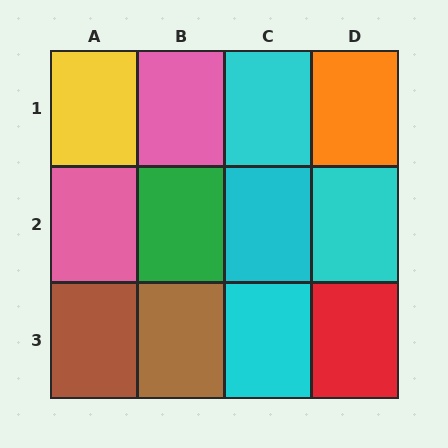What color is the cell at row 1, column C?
Cyan.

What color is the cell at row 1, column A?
Yellow.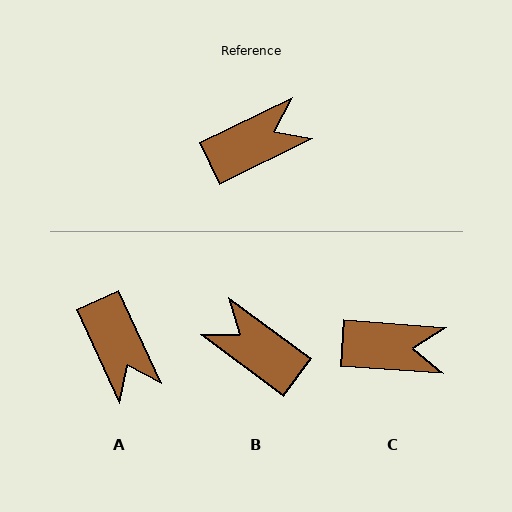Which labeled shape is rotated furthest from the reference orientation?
B, about 117 degrees away.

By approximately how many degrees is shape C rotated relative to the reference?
Approximately 30 degrees clockwise.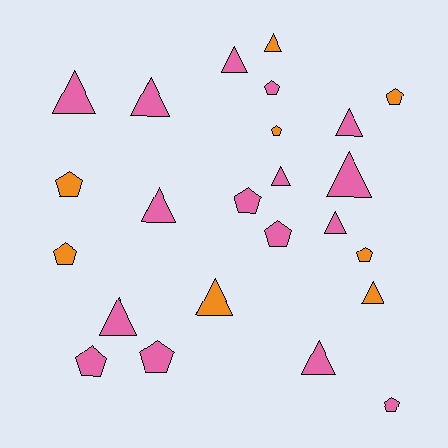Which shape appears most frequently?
Triangle, with 13 objects.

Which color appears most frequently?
Pink, with 16 objects.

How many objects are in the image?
There are 24 objects.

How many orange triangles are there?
There are 3 orange triangles.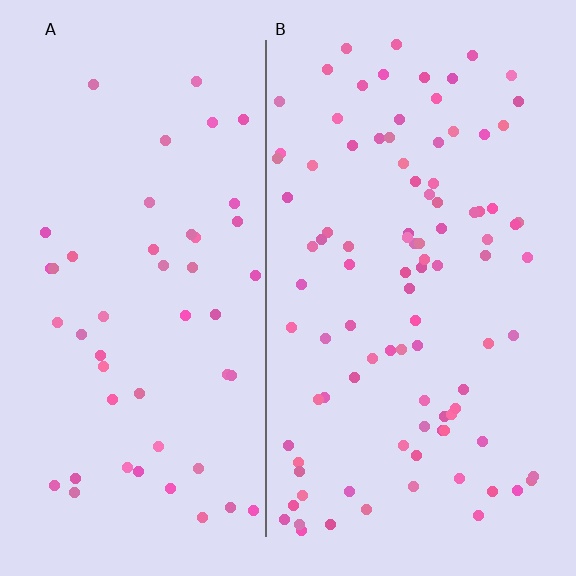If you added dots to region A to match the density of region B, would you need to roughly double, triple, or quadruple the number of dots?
Approximately double.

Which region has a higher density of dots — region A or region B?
B (the right).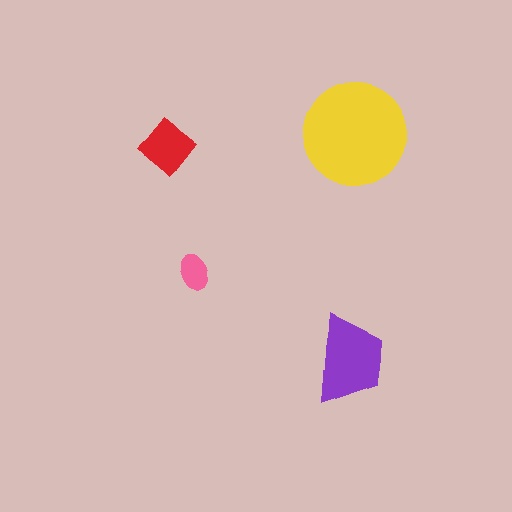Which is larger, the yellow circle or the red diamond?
The yellow circle.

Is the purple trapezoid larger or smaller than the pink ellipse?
Larger.